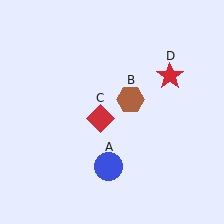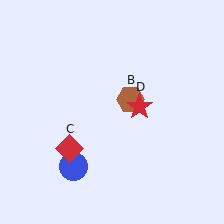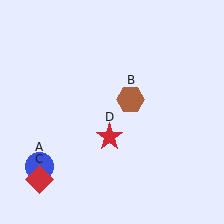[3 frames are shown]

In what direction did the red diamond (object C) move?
The red diamond (object C) moved down and to the left.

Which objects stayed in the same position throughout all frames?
Brown hexagon (object B) remained stationary.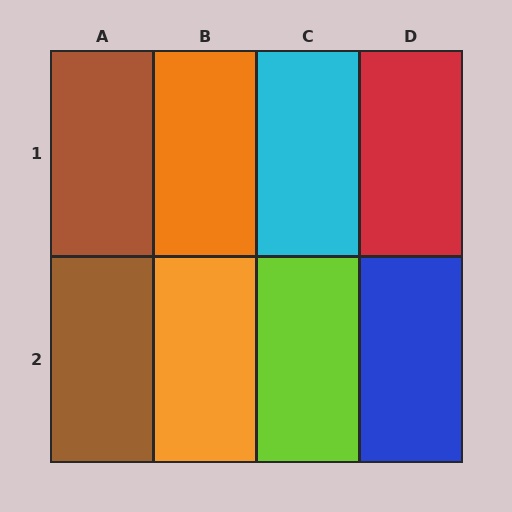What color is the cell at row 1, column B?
Orange.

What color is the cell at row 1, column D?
Red.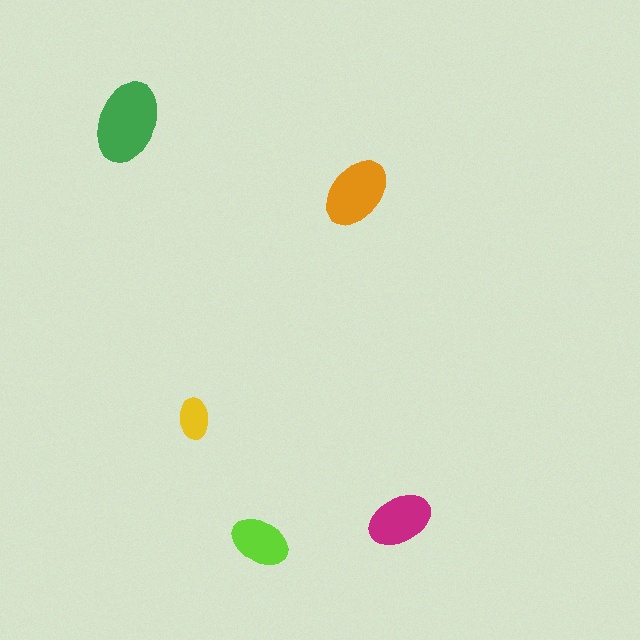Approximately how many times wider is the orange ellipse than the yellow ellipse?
About 1.5 times wider.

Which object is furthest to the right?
The magenta ellipse is rightmost.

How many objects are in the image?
There are 5 objects in the image.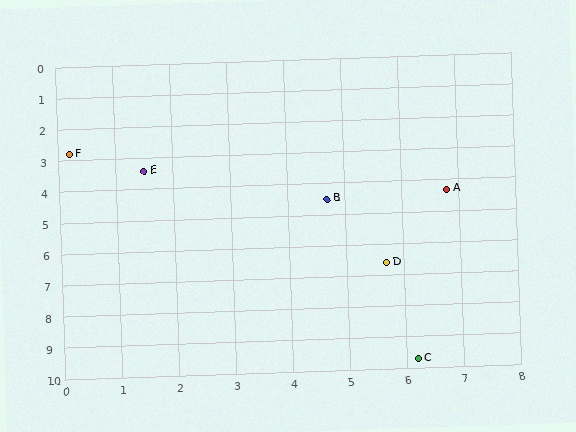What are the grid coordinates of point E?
Point E is at approximately (1.5, 3.4).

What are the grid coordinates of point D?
Point D is at approximately (5.7, 6.6).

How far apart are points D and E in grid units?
Points D and E are about 5.3 grid units apart.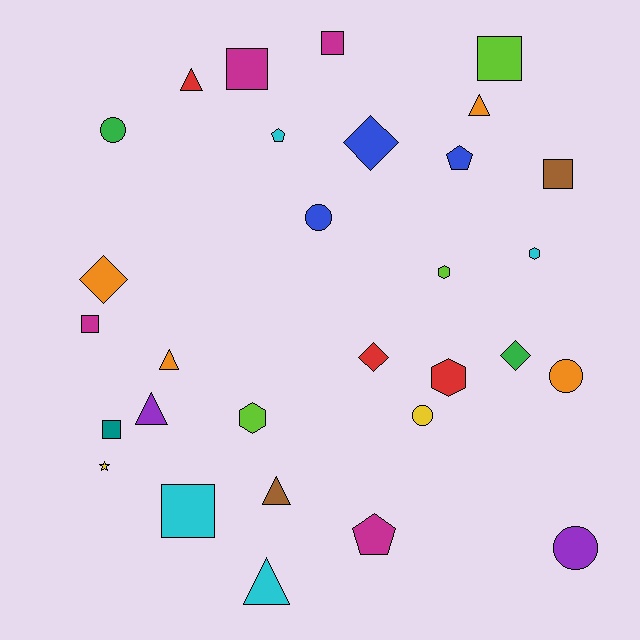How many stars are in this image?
There is 1 star.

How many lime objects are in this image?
There are 3 lime objects.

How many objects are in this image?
There are 30 objects.